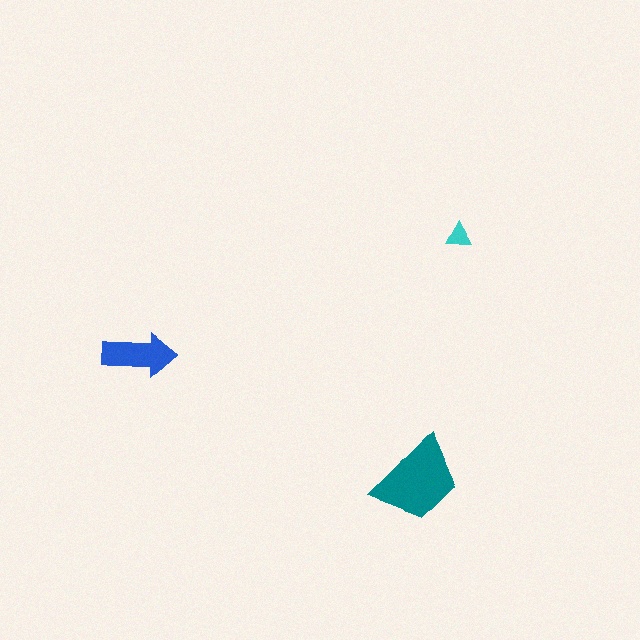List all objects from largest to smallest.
The teal trapezoid, the blue arrow, the cyan triangle.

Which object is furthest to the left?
The blue arrow is leftmost.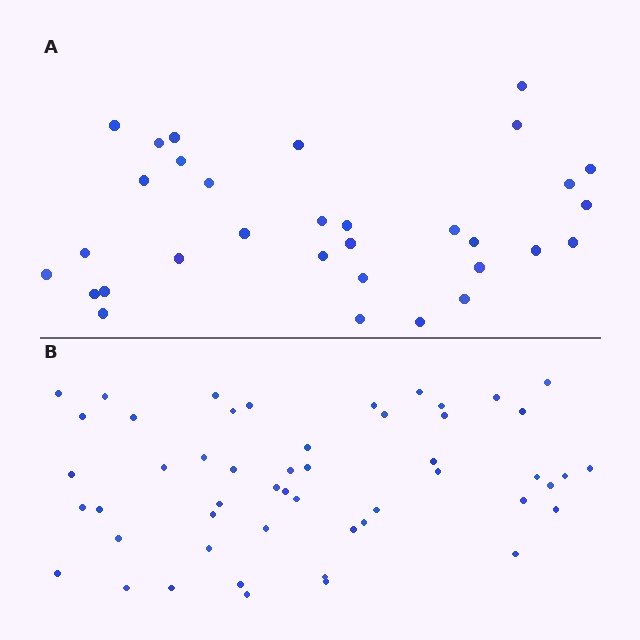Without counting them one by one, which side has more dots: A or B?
Region B (the bottom region) has more dots.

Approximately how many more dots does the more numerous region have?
Region B has approximately 20 more dots than region A.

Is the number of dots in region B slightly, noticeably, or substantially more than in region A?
Region B has substantially more. The ratio is roughly 1.6 to 1.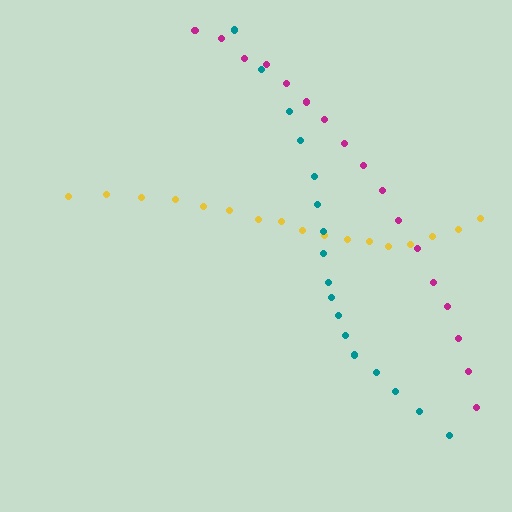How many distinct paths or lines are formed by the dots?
There are 3 distinct paths.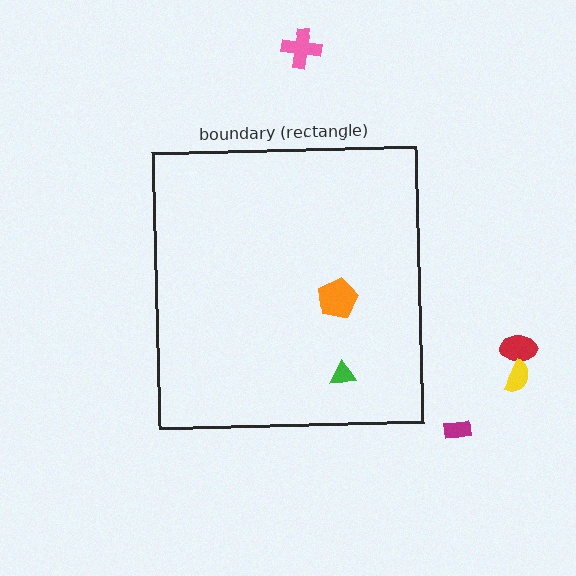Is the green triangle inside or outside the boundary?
Inside.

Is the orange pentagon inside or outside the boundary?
Inside.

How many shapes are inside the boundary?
2 inside, 4 outside.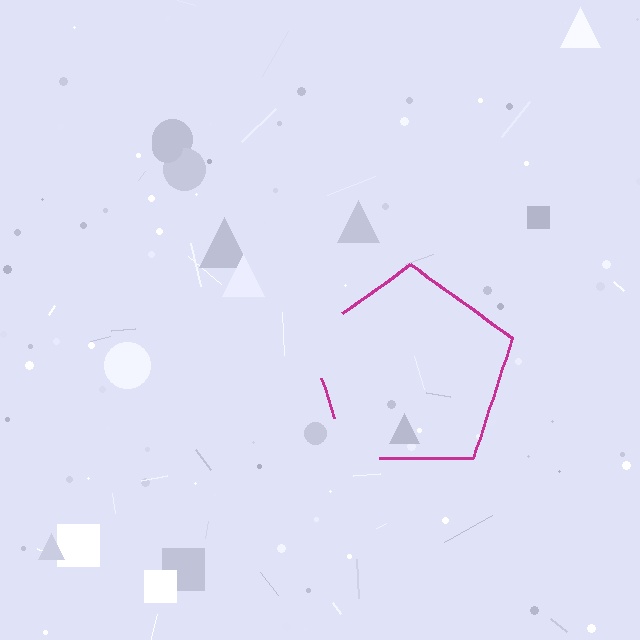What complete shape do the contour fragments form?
The contour fragments form a pentagon.